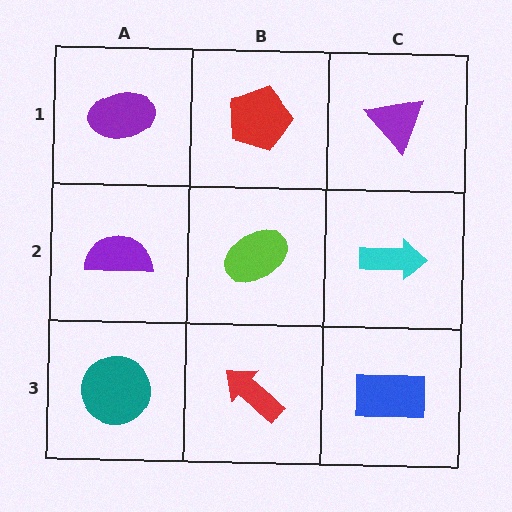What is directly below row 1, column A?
A purple semicircle.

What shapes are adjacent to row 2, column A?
A purple ellipse (row 1, column A), a teal circle (row 3, column A), a lime ellipse (row 2, column B).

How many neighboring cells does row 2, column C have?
3.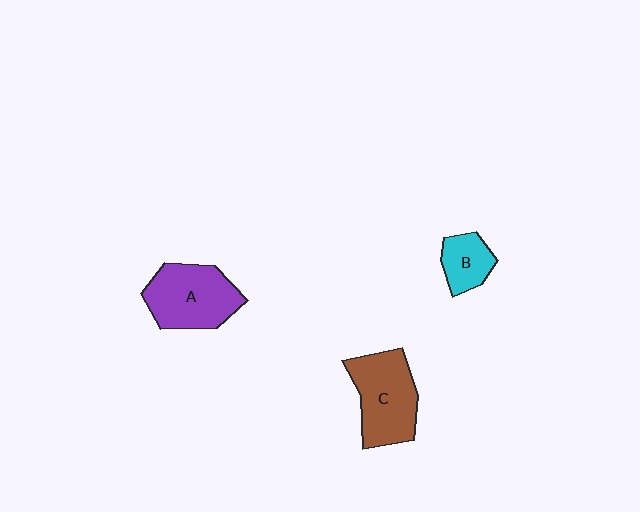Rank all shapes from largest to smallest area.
From largest to smallest: C (brown), A (purple), B (cyan).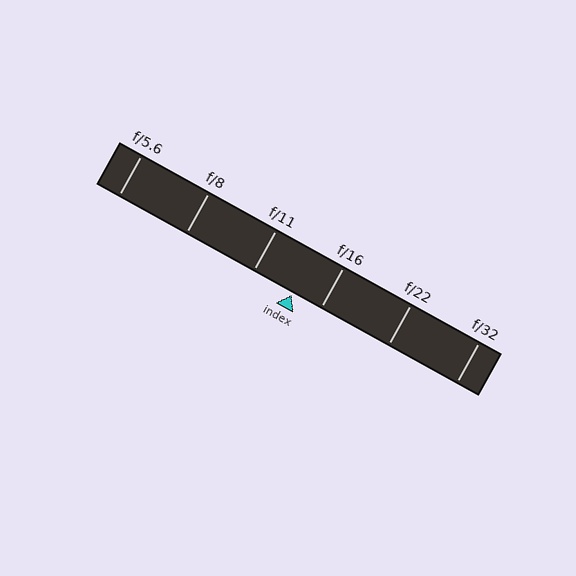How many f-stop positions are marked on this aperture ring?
There are 6 f-stop positions marked.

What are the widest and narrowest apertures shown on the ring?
The widest aperture shown is f/5.6 and the narrowest is f/32.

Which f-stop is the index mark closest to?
The index mark is closest to f/16.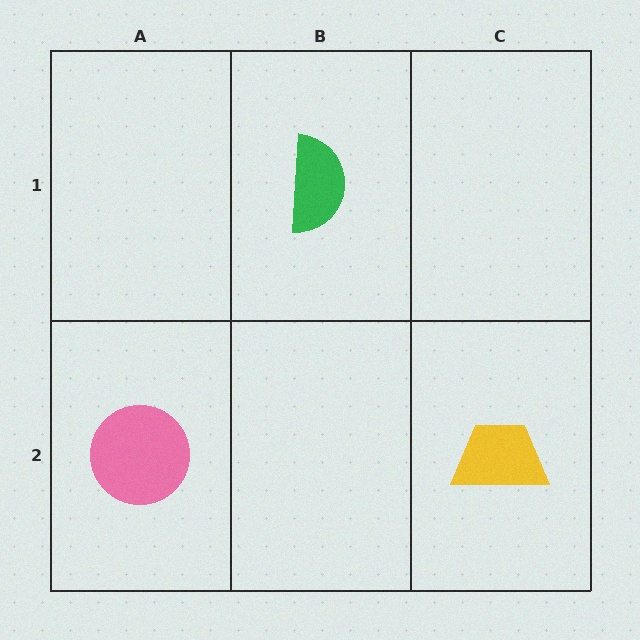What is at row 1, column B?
A green semicircle.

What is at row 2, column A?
A pink circle.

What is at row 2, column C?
A yellow trapezoid.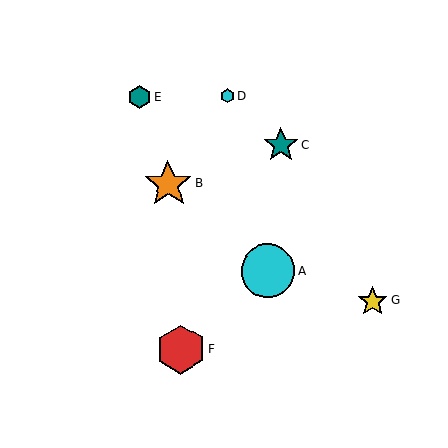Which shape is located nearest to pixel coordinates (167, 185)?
The orange star (labeled B) at (168, 184) is nearest to that location.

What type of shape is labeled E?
Shape E is a teal hexagon.